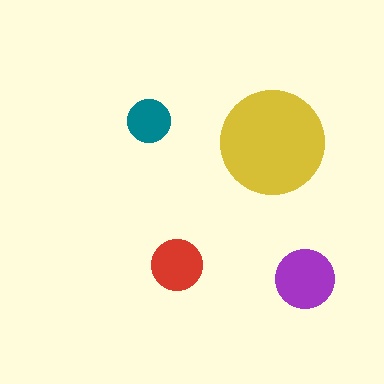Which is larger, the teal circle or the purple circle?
The purple one.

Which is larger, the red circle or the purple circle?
The purple one.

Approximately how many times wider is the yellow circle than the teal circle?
About 2.5 times wider.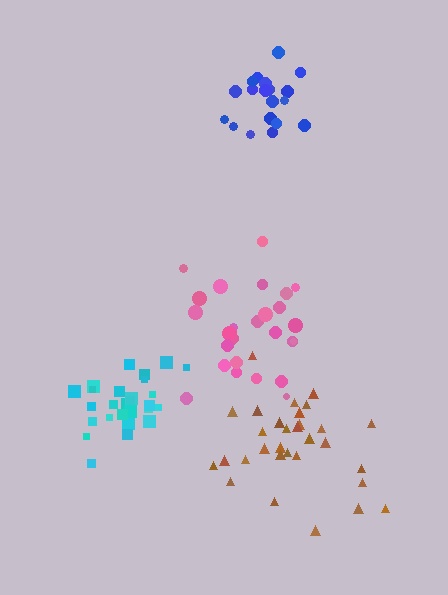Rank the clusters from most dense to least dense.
cyan, blue, pink, brown.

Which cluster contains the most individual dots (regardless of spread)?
Brown (31).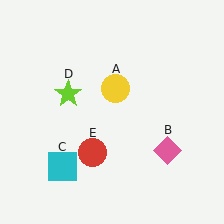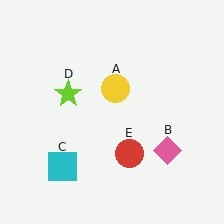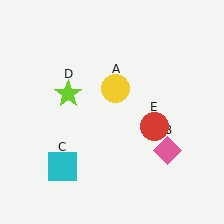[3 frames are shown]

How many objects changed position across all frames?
1 object changed position: red circle (object E).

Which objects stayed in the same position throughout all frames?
Yellow circle (object A) and pink diamond (object B) and cyan square (object C) and lime star (object D) remained stationary.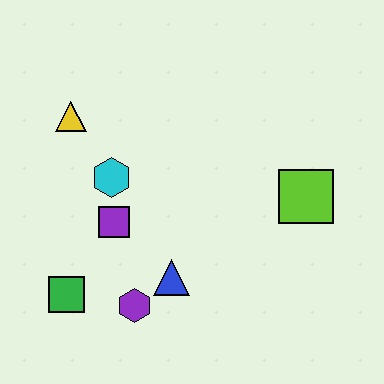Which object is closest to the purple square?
The cyan hexagon is closest to the purple square.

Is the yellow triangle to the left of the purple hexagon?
Yes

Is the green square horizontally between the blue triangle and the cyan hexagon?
No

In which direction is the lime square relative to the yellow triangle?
The lime square is to the right of the yellow triangle.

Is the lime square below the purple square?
No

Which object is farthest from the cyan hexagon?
The lime square is farthest from the cyan hexagon.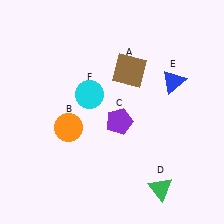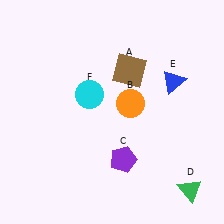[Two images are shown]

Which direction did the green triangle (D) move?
The green triangle (D) moved right.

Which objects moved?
The objects that moved are: the orange circle (B), the purple pentagon (C), the green triangle (D).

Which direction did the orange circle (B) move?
The orange circle (B) moved right.